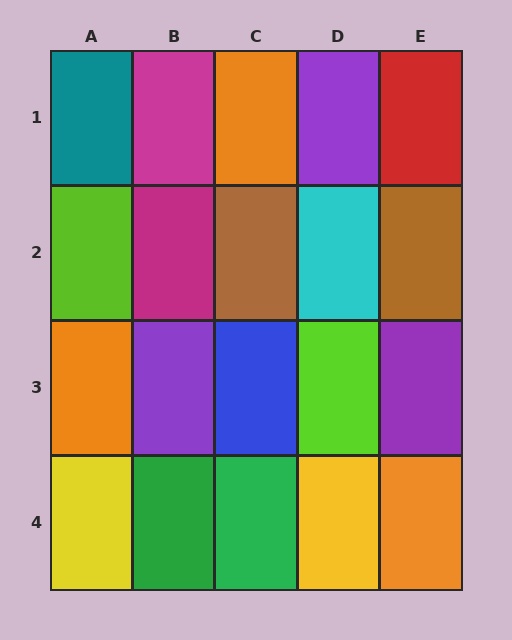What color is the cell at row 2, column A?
Lime.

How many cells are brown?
2 cells are brown.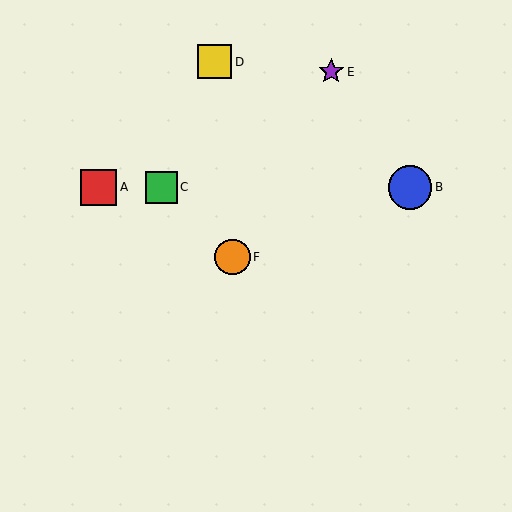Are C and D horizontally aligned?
No, C is at y≈187 and D is at y≈62.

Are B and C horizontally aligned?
Yes, both are at y≈187.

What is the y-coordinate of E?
Object E is at y≈72.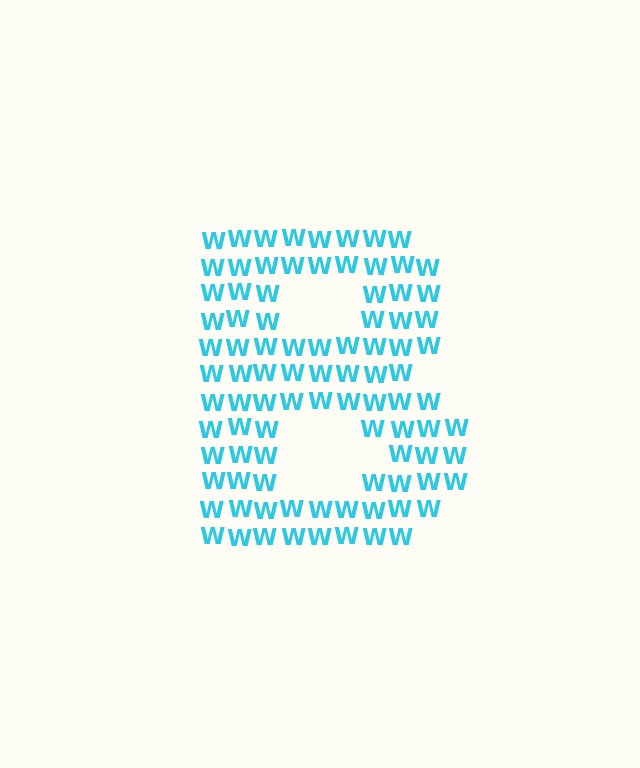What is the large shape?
The large shape is the letter B.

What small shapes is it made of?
It is made of small letter W's.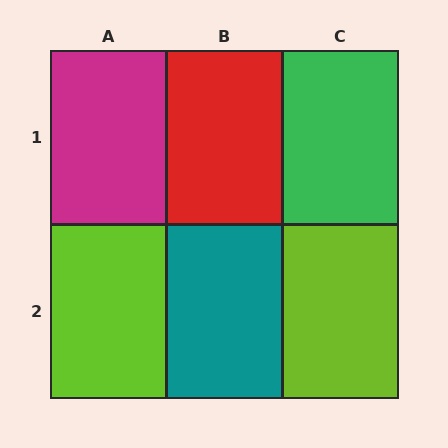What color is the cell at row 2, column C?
Lime.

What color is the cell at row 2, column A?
Lime.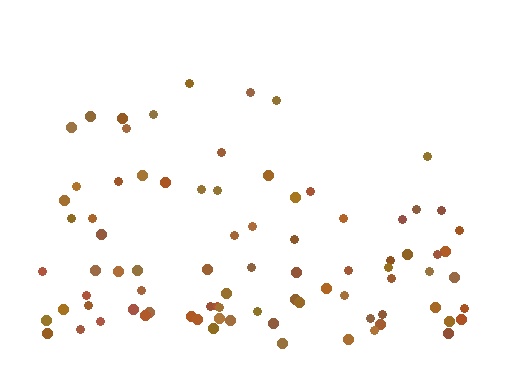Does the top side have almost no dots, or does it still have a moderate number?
Still a moderate number, just noticeably fewer than the bottom.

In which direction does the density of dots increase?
From top to bottom, with the bottom side densest.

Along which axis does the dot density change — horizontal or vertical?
Vertical.